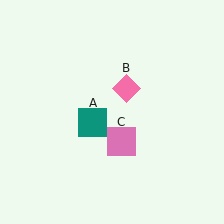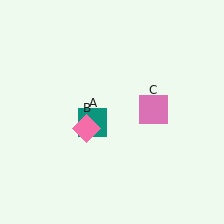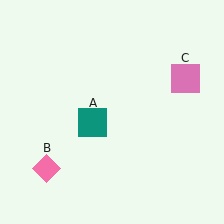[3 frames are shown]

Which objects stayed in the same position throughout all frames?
Teal square (object A) remained stationary.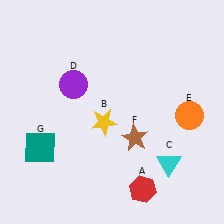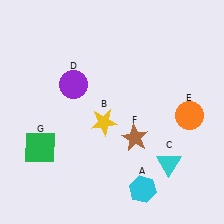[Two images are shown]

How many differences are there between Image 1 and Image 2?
There are 2 differences between the two images.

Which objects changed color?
A changed from red to cyan. G changed from teal to green.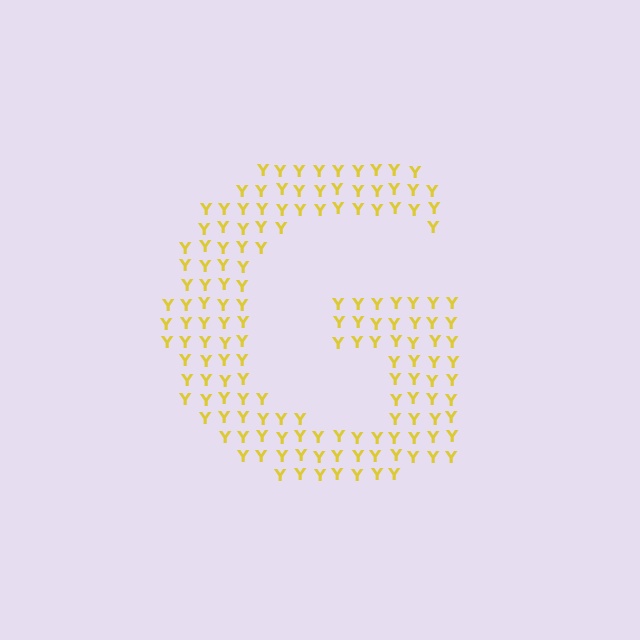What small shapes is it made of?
It is made of small letter Y's.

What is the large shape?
The large shape is the letter G.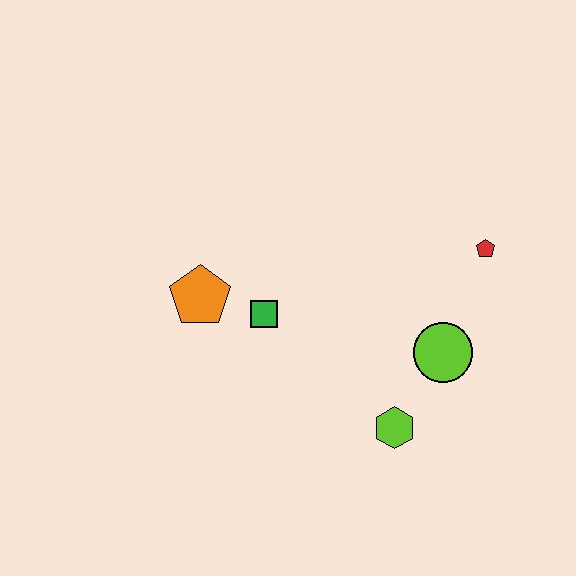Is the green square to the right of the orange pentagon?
Yes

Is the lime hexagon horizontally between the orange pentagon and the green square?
No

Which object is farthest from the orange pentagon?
The red pentagon is farthest from the orange pentagon.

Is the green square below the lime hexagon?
No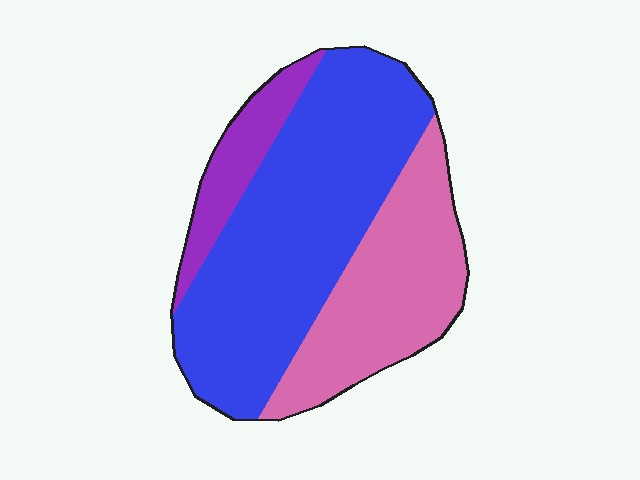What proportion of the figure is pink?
Pink takes up between a sixth and a third of the figure.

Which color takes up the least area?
Purple, at roughly 10%.